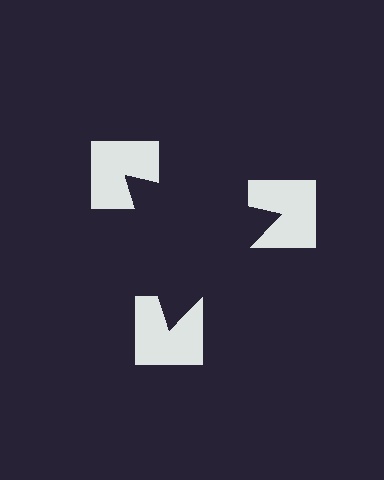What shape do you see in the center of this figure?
An illusory triangle — its edges are inferred from the aligned wedge cuts in the notched squares, not physically drawn.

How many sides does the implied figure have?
3 sides.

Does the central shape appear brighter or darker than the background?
It typically appears slightly darker than the background, even though no actual brightness change is drawn.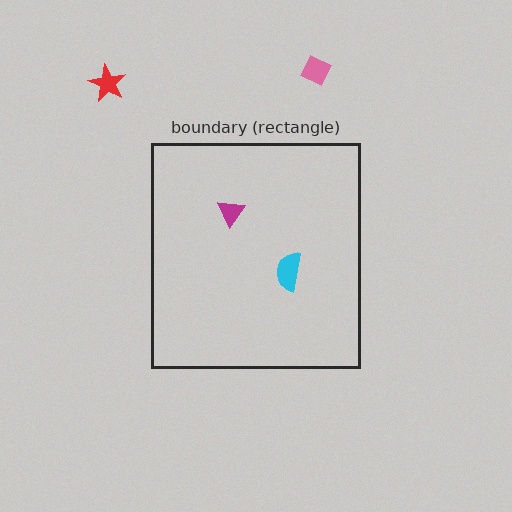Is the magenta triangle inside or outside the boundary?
Inside.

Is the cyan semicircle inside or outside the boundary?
Inside.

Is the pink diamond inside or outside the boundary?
Outside.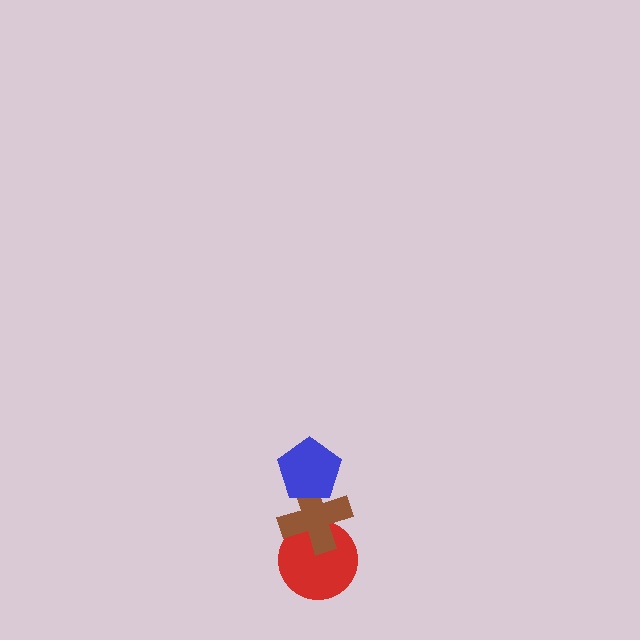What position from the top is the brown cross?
The brown cross is 2nd from the top.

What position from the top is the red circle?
The red circle is 3rd from the top.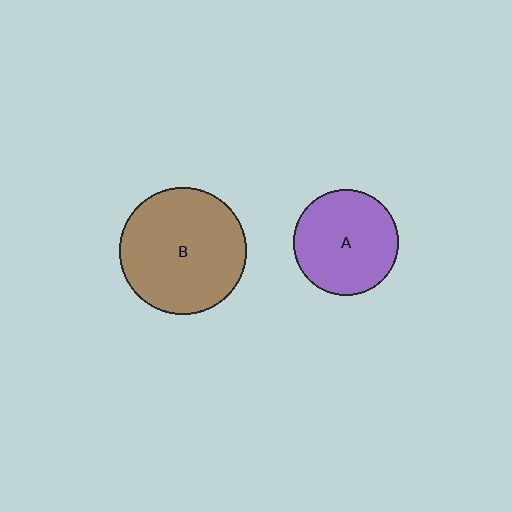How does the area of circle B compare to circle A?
Approximately 1.4 times.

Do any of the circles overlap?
No, none of the circles overlap.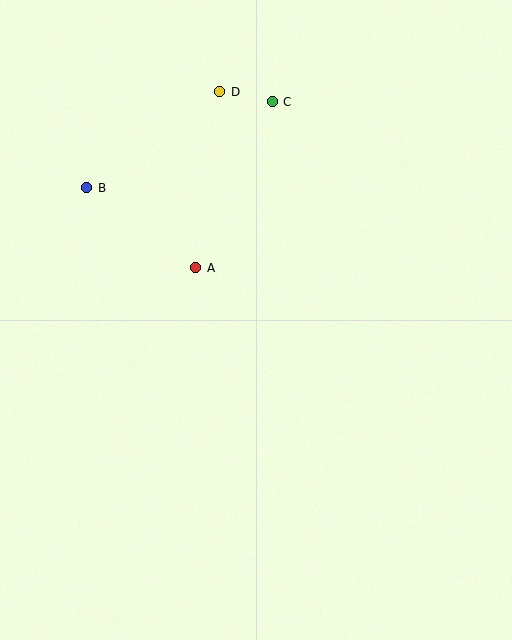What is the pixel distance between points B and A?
The distance between B and A is 136 pixels.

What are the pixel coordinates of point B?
Point B is at (87, 188).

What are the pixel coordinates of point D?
Point D is at (220, 92).